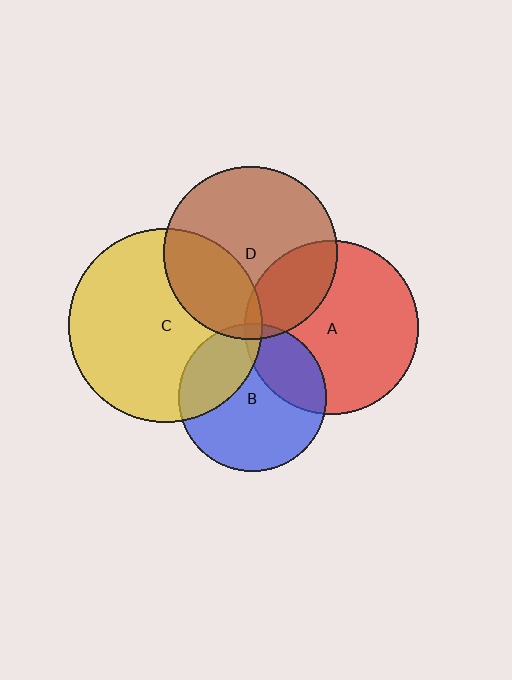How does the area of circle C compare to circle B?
Approximately 1.7 times.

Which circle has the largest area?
Circle C (yellow).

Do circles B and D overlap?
Yes.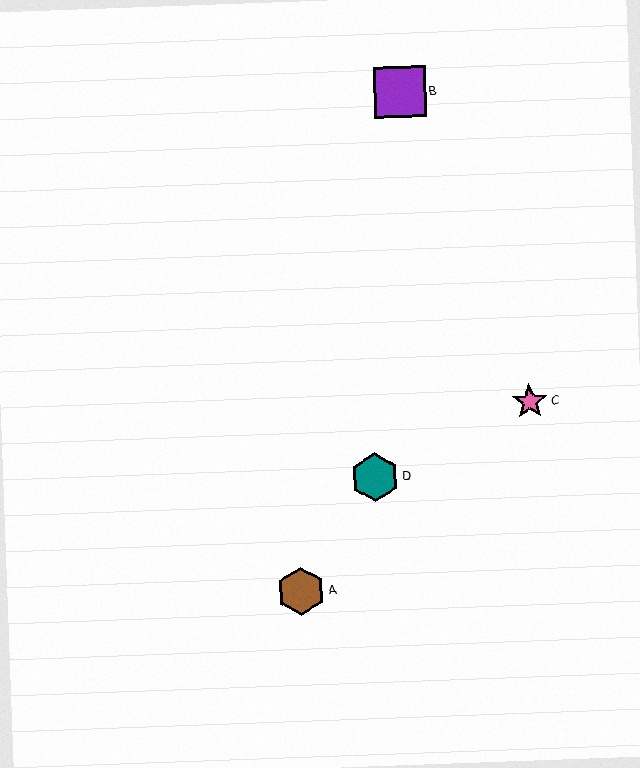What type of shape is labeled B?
Shape B is a purple square.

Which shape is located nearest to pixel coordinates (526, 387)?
The pink star (labeled C) at (530, 402) is nearest to that location.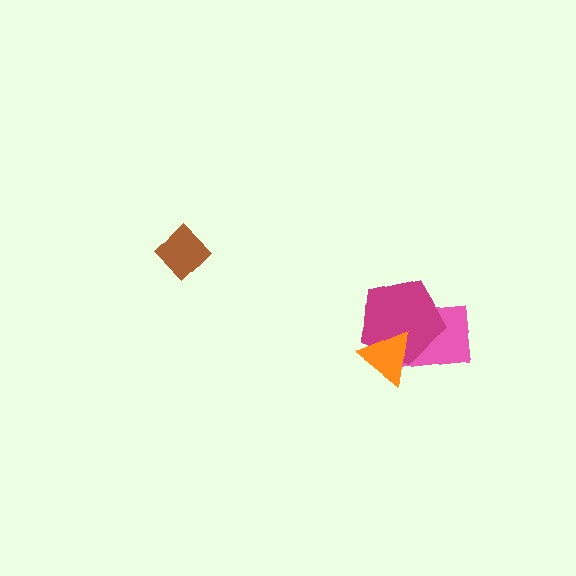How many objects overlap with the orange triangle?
2 objects overlap with the orange triangle.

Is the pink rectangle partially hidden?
Yes, it is partially covered by another shape.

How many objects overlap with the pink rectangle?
2 objects overlap with the pink rectangle.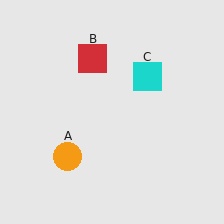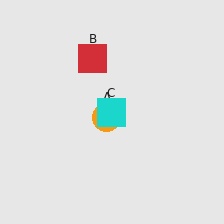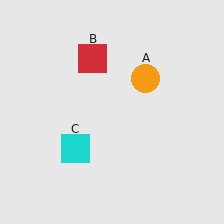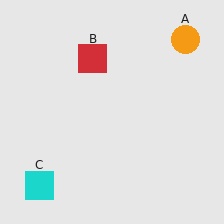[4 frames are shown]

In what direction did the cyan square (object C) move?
The cyan square (object C) moved down and to the left.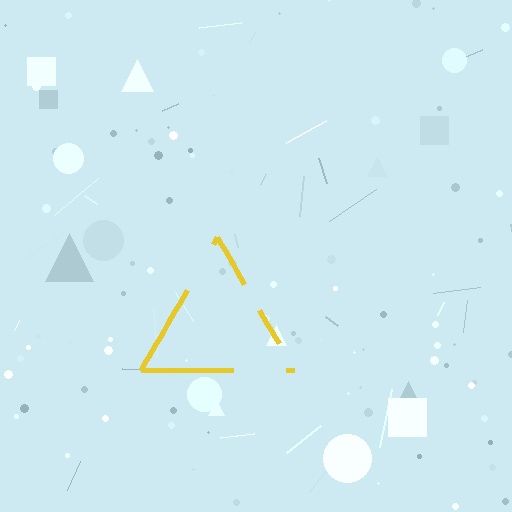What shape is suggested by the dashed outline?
The dashed outline suggests a triangle.